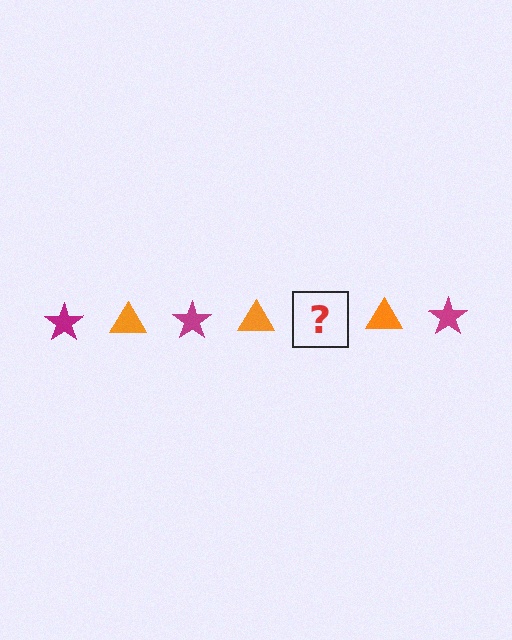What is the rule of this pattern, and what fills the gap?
The rule is that the pattern alternates between magenta star and orange triangle. The gap should be filled with a magenta star.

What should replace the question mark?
The question mark should be replaced with a magenta star.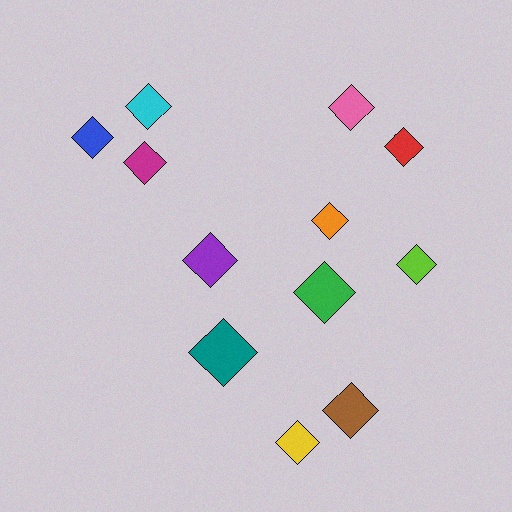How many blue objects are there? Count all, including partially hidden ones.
There is 1 blue object.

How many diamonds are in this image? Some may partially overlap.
There are 12 diamonds.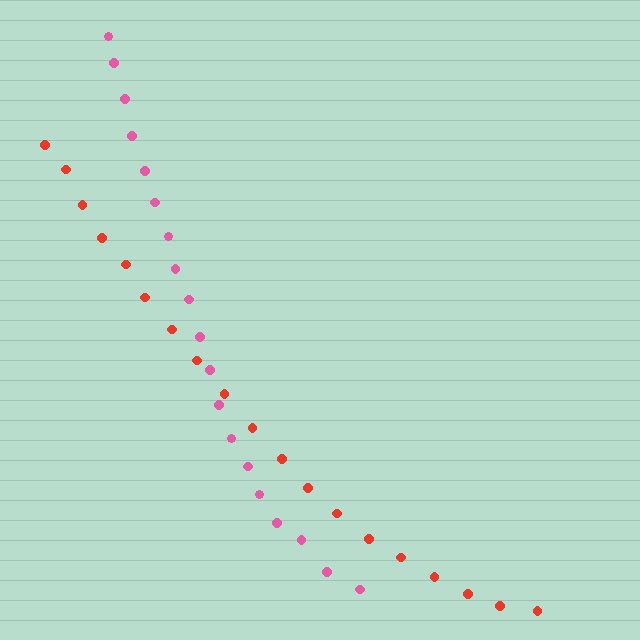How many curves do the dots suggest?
There are 2 distinct paths.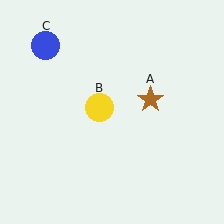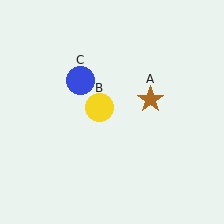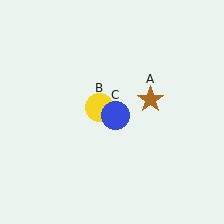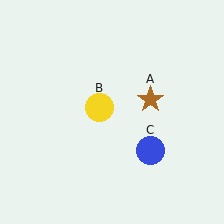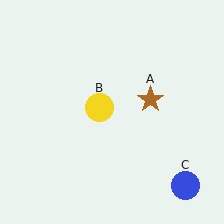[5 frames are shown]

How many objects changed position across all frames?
1 object changed position: blue circle (object C).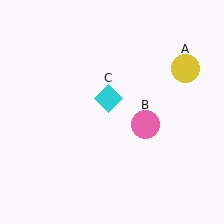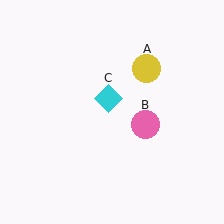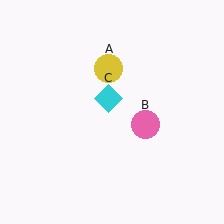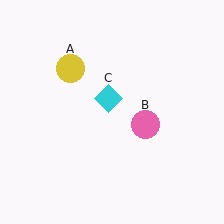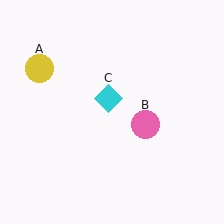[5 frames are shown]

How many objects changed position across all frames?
1 object changed position: yellow circle (object A).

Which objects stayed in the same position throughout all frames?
Pink circle (object B) and cyan diamond (object C) remained stationary.